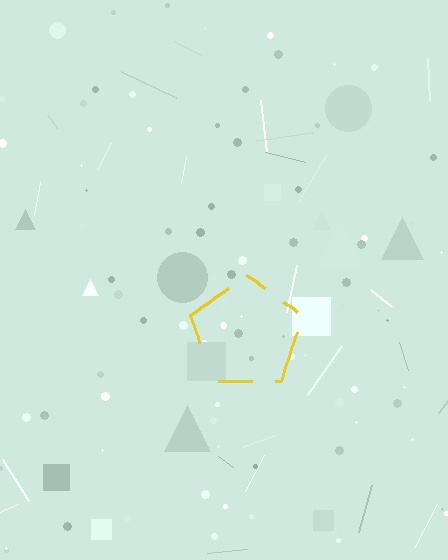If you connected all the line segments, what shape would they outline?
They would outline a pentagon.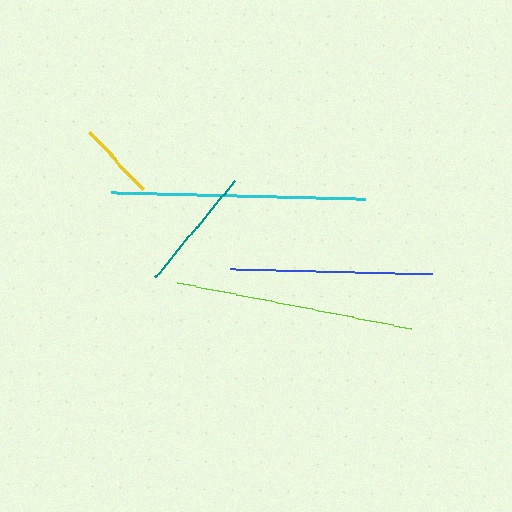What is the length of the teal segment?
The teal segment is approximately 125 pixels long.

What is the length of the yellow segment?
The yellow segment is approximately 79 pixels long.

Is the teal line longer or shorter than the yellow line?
The teal line is longer than the yellow line.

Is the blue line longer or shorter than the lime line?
The lime line is longer than the blue line.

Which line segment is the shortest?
The yellow line is the shortest at approximately 79 pixels.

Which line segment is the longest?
The cyan line is the longest at approximately 255 pixels.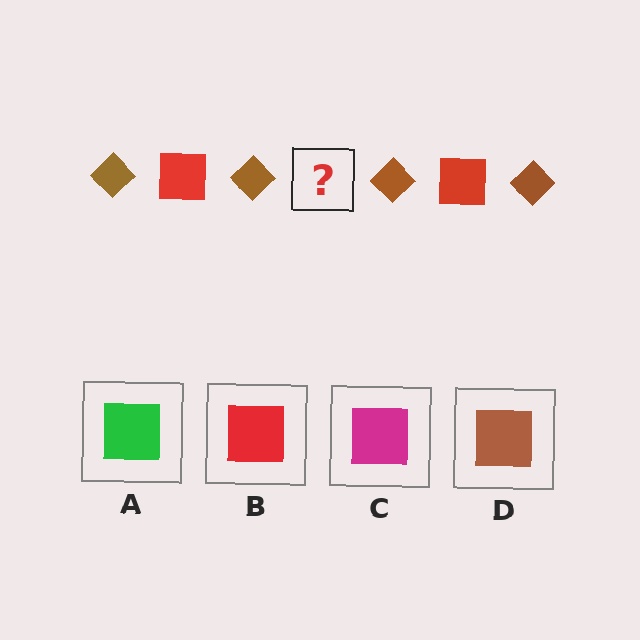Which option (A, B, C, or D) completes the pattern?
B.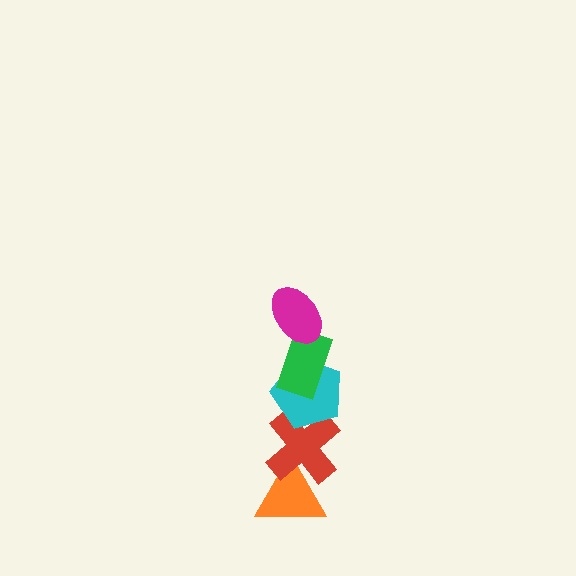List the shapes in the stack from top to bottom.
From top to bottom: the magenta ellipse, the green rectangle, the cyan pentagon, the red cross, the orange triangle.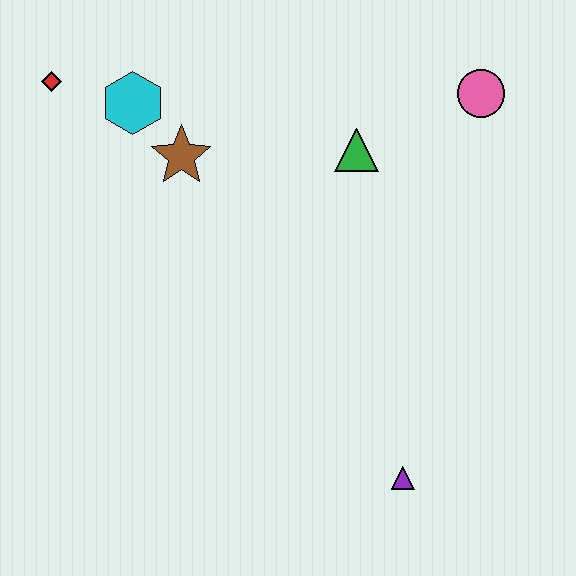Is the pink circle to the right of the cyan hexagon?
Yes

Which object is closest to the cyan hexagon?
The brown star is closest to the cyan hexagon.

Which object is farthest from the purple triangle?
The red diamond is farthest from the purple triangle.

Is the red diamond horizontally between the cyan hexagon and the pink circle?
No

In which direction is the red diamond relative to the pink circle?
The red diamond is to the left of the pink circle.